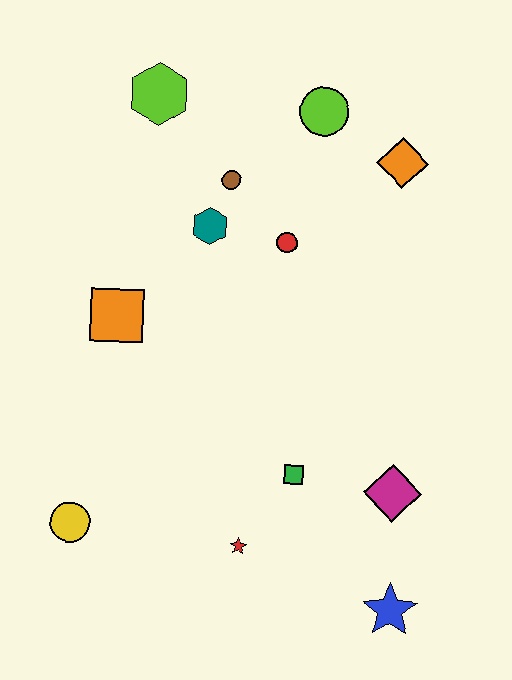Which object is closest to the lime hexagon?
The brown circle is closest to the lime hexagon.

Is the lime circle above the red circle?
Yes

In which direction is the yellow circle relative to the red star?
The yellow circle is to the left of the red star.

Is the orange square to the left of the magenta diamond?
Yes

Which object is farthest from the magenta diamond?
The lime hexagon is farthest from the magenta diamond.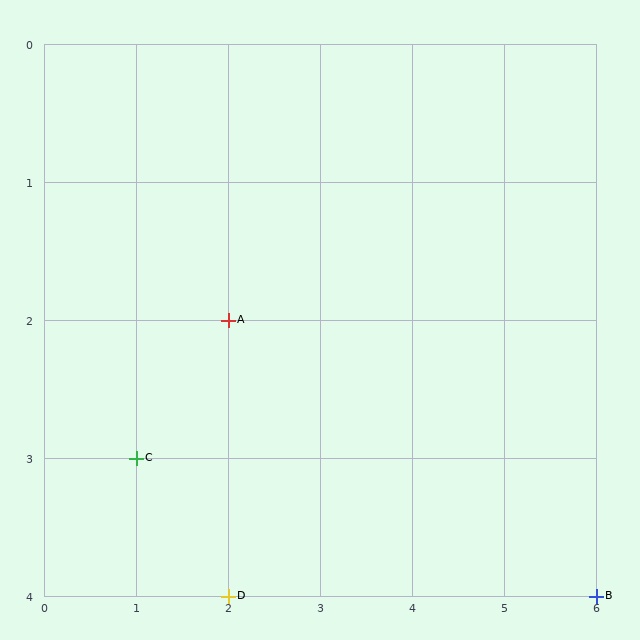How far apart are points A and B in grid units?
Points A and B are 4 columns and 2 rows apart (about 4.5 grid units diagonally).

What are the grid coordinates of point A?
Point A is at grid coordinates (2, 2).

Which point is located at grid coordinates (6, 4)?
Point B is at (6, 4).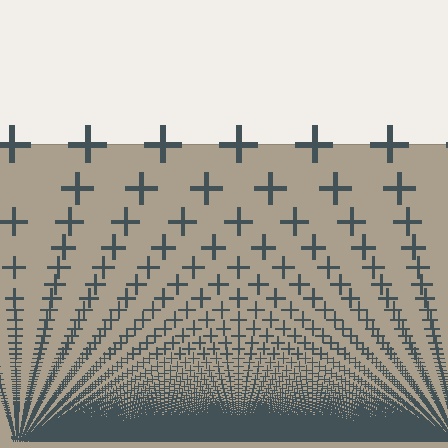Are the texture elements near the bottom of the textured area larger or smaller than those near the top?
Smaller. The gradient is inverted — elements near the bottom are smaller and denser.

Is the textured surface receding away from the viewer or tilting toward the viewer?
The surface appears to tilt toward the viewer. Texture elements get larger and sparser toward the top.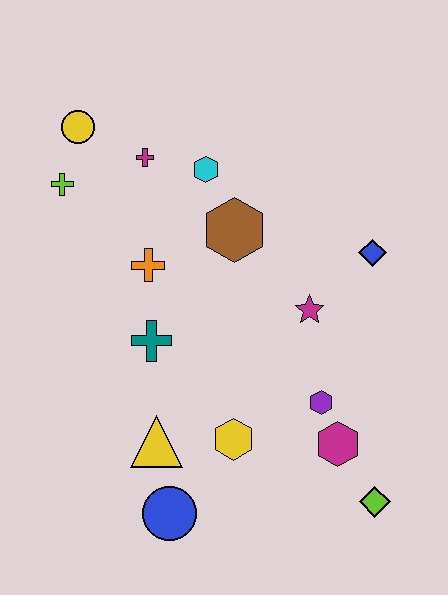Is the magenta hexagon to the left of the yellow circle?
No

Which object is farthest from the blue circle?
The yellow circle is farthest from the blue circle.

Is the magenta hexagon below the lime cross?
Yes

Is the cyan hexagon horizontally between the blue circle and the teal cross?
No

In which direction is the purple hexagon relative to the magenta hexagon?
The purple hexagon is above the magenta hexagon.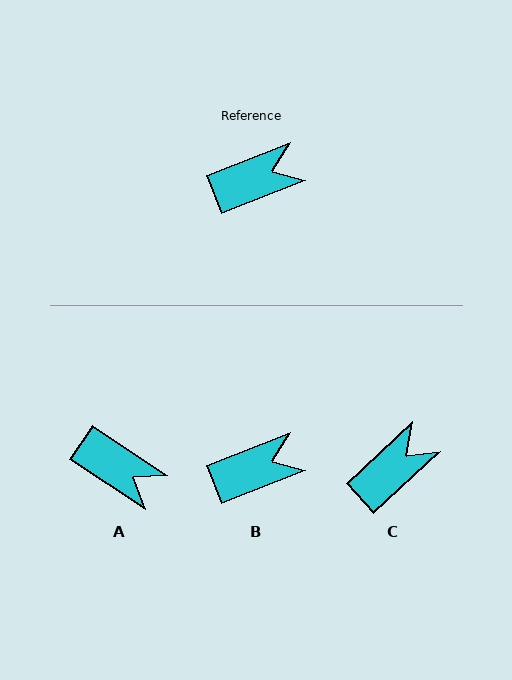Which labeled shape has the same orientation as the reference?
B.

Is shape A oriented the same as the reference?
No, it is off by about 55 degrees.